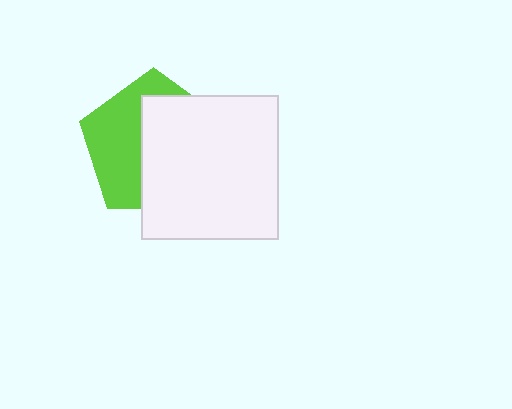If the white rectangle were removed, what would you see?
You would see the complete lime pentagon.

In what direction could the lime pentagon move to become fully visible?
The lime pentagon could move left. That would shift it out from behind the white rectangle entirely.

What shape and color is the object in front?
The object in front is a white rectangle.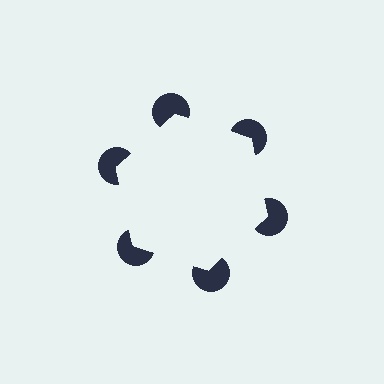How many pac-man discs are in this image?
There are 6 — one at each vertex of the illusory hexagon.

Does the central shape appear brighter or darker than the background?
It typically appears slightly brighter than the background, even though no actual brightness change is drawn.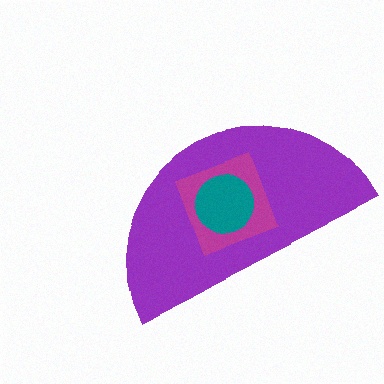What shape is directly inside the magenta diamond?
The teal circle.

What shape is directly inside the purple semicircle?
The magenta diamond.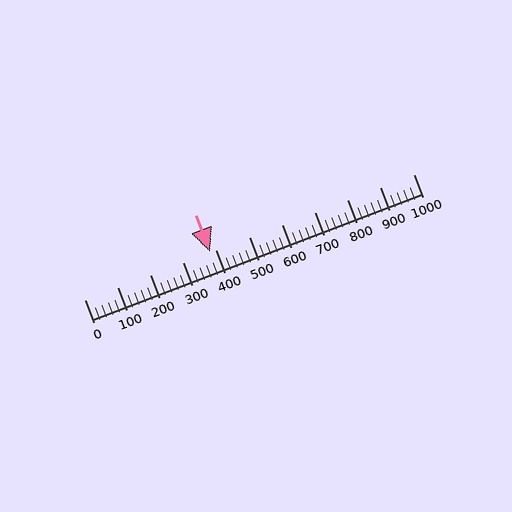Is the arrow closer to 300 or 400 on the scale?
The arrow is closer to 400.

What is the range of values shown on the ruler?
The ruler shows values from 0 to 1000.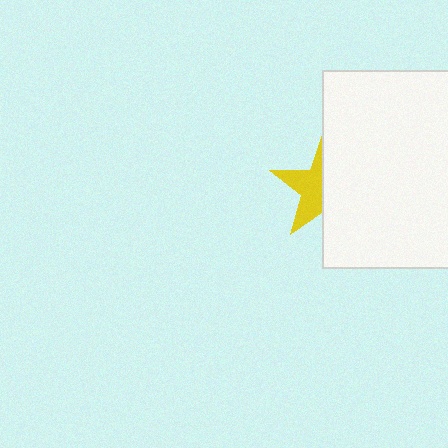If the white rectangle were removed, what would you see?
You would see the complete yellow star.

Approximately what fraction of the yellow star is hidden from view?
Roughly 54% of the yellow star is hidden behind the white rectangle.